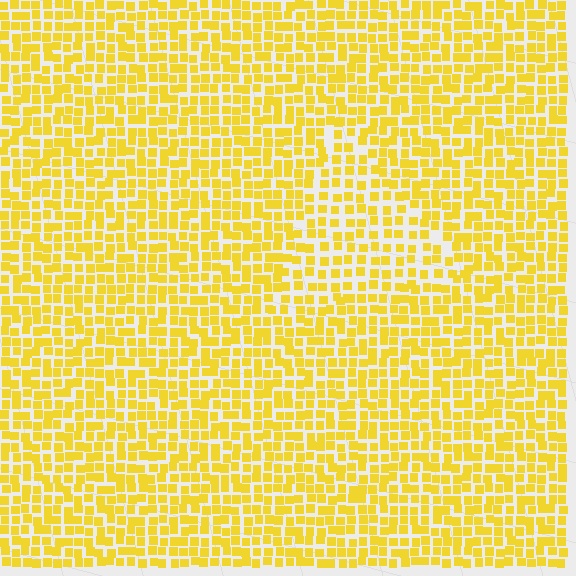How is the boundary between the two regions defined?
The boundary is defined by a change in element density (approximately 1.5x ratio). All elements are the same color, size, and shape.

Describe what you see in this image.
The image contains small yellow elements arranged at two different densities. A triangle-shaped region is visible where the elements are less densely packed than the surrounding area.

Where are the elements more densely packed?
The elements are more densely packed outside the triangle boundary.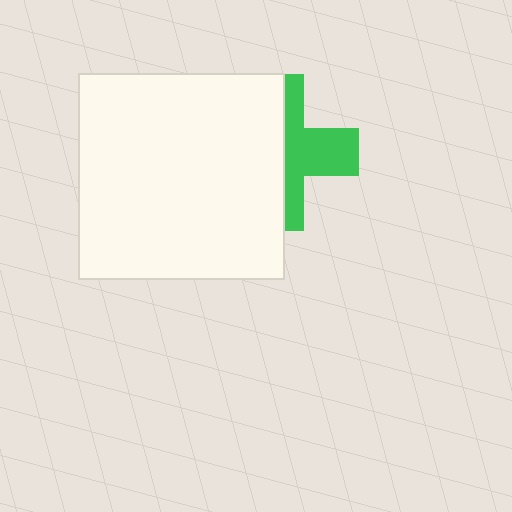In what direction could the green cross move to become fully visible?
The green cross could move right. That would shift it out from behind the white square entirely.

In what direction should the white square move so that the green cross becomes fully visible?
The white square should move left. That is the shortest direction to clear the overlap and leave the green cross fully visible.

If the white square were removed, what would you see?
You would see the complete green cross.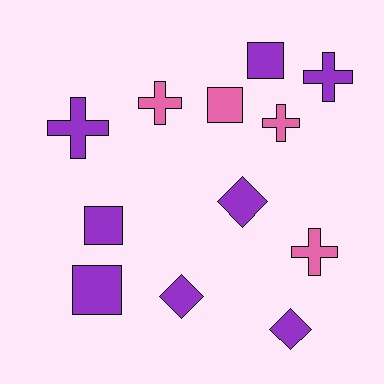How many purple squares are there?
There are 3 purple squares.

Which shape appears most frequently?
Cross, with 5 objects.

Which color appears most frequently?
Purple, with 8 objects.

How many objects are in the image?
There are 12 objects.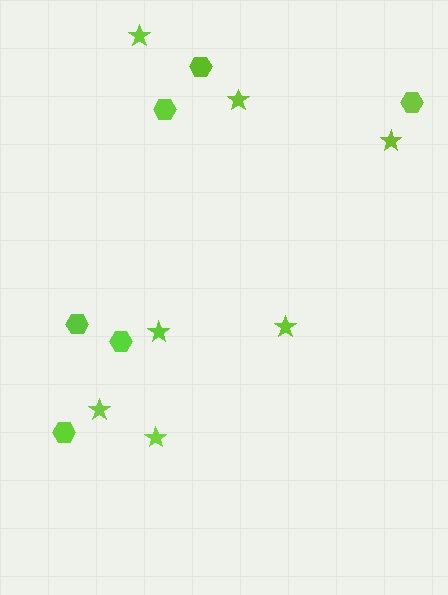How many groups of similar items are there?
There are 2 groups: one group of stars (7) and one group of hexagons (6).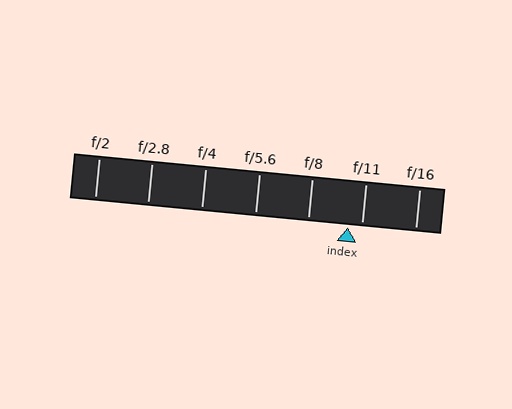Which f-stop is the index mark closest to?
The index mark is closest to f/11.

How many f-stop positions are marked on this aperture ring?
There are 7 f-stop positions marked.